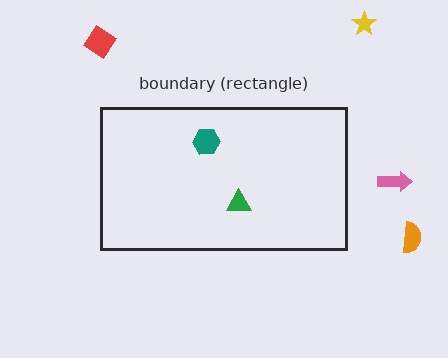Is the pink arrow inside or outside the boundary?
Outside.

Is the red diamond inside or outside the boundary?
Outside.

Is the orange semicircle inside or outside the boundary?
Outside.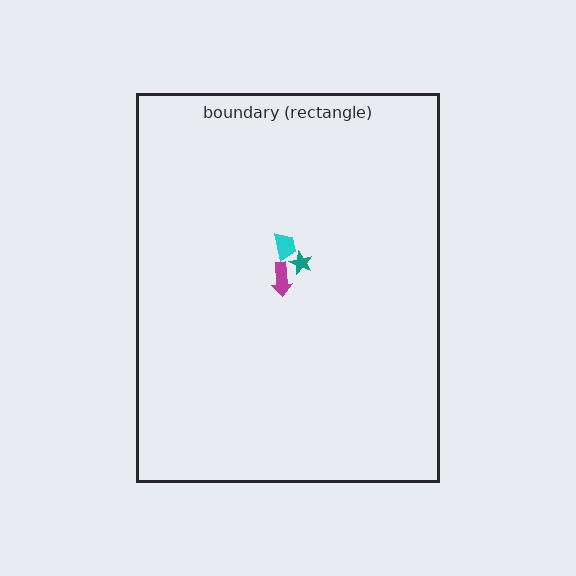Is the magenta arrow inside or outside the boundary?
Inside.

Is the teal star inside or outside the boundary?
Inside.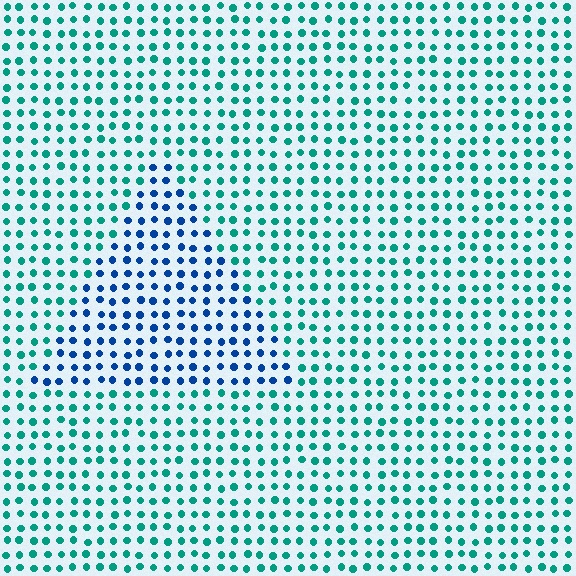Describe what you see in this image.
The image is filled with small teal elements in a uniform arrangement. A triangle-shaped region is visible where the elements are tinted to a slightly different hue, forming a subtle color boundary.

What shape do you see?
I see a triangle.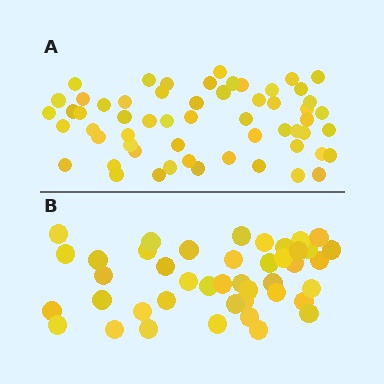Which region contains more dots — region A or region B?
Region A (the top region) has more dots.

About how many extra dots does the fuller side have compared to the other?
Region A has approximately 15 more dots than region B.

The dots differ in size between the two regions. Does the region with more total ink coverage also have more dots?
No. Region B has more total ink coverage because its dots are larger, but region A actually contains more individual dots. Total area can be misleading — the number of items is what matters here.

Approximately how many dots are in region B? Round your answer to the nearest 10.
About 40 dots. (The exact count is 43, which rounds to 40.)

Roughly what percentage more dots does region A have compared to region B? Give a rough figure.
About 35% more.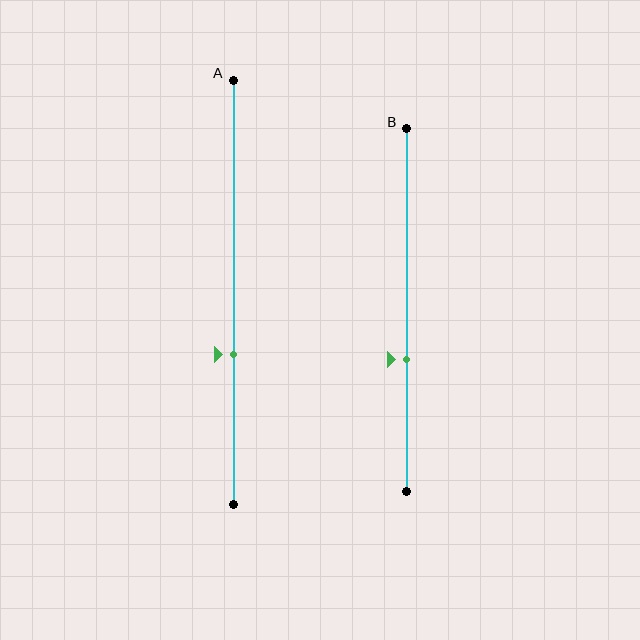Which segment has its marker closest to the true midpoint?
Segment B has its marker closest to the true midpoint.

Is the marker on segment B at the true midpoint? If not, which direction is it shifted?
No, the marker on segment B is shifted downward by about 14% of the segment length.